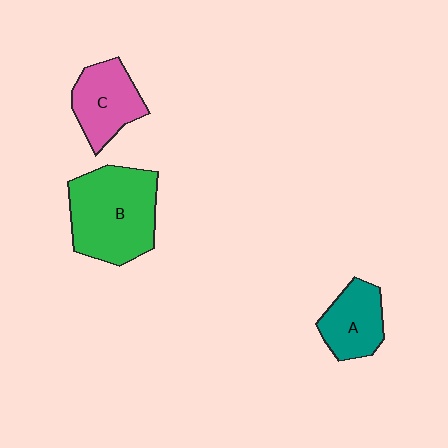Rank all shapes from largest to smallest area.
From largest to smallest: B (green), C (pink), A (teal).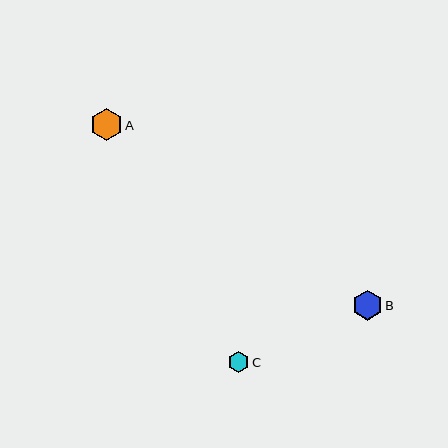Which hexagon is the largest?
Hexagon A is the largest with a size of approximately 32 pixels.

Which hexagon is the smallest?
Hexagon C is the smallest with a size of approximately 22 pixels.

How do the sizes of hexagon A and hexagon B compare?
Hexagon A and hexagon B are approximately the same size.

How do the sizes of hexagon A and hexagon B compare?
Hexagon A and hexagon B are approximately the same size.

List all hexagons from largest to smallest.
From largest to smallest: A, B, C.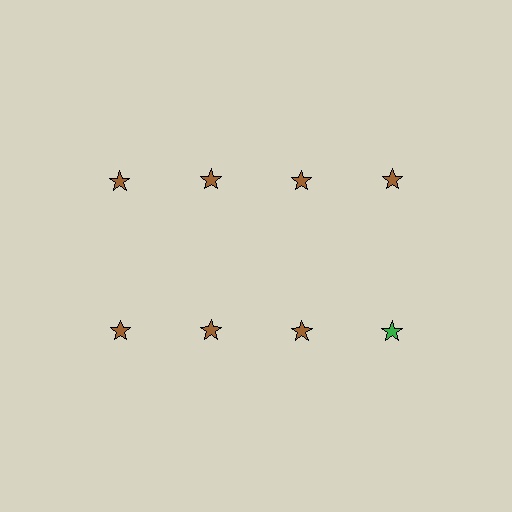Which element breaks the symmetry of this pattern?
The green star in the second row, second from right column breaks the symmetry. All other shapes are brown stars.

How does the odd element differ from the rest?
It has a different color: green instead of brown.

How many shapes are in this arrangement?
There are 8 shapes arranged in a grid pattern.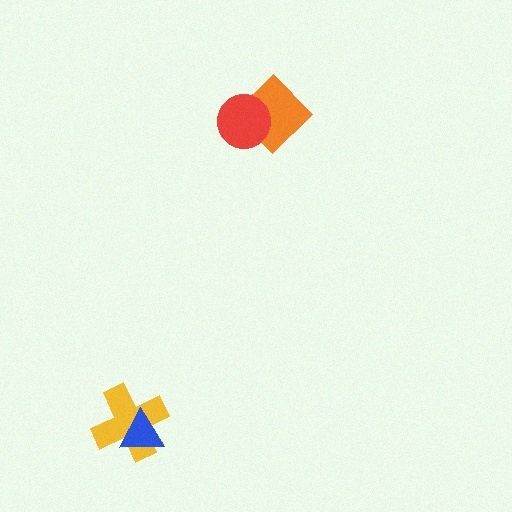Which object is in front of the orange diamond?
The red circle is in front of the orange diamond.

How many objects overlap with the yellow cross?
1 object overlaps with the yellow cross.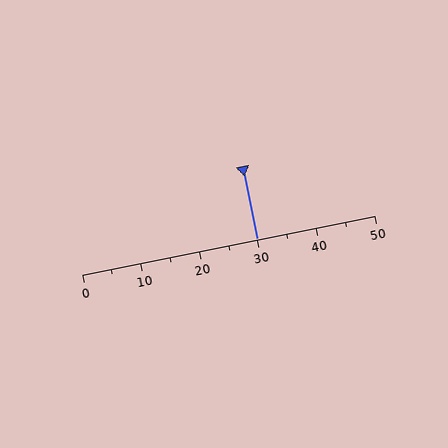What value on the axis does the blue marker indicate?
The marker indicates approximately 30.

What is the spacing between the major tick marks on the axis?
The major ticks are spaced 10 apart.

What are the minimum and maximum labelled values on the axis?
The axis runs from 0 to 50.